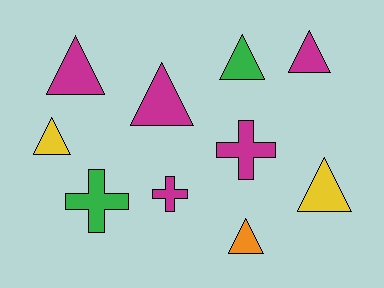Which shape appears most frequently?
Triangle, with 7 objects.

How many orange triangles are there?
There is 1 orange triangle.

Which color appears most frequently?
Magenta, with 5 objects.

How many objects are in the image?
There are 10 objects.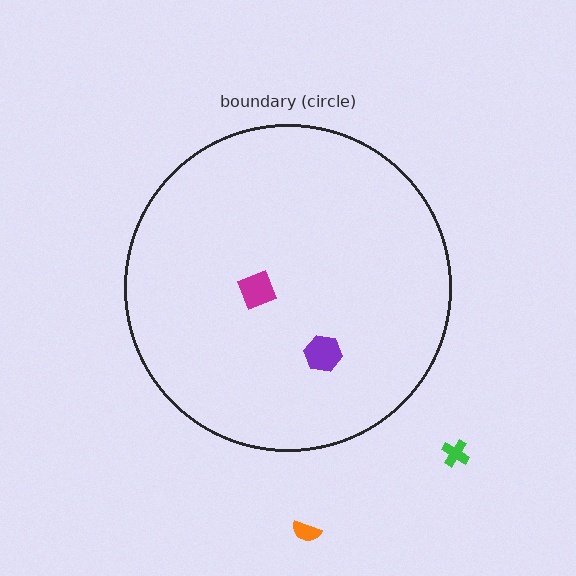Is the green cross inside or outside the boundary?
Outside.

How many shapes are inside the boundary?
2 inside, 2 outside.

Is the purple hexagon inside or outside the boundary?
Inside.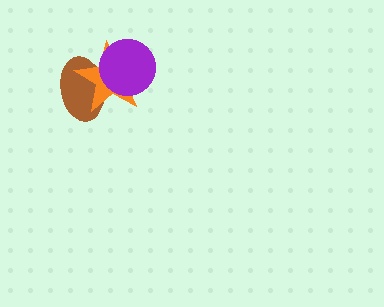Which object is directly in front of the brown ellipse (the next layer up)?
The orange star is directly in front of the brown ellipse.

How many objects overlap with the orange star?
2 objects overlap with the orange star.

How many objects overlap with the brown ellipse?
2 objects overlap with the brown ellipse.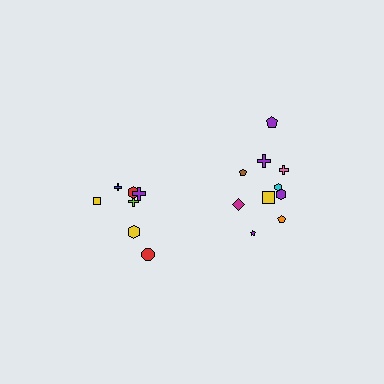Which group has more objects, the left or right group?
The right group.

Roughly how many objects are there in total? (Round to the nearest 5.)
Roughly 15 objects in total.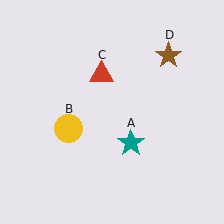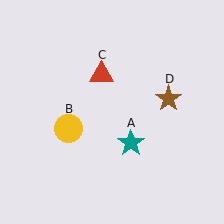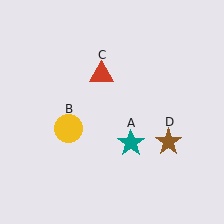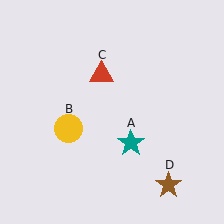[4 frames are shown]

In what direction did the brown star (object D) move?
The brown star (object D) moved down.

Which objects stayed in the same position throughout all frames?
Teal star (object A) and yellow circle (object B) and red triangle (object C) remained stationary.